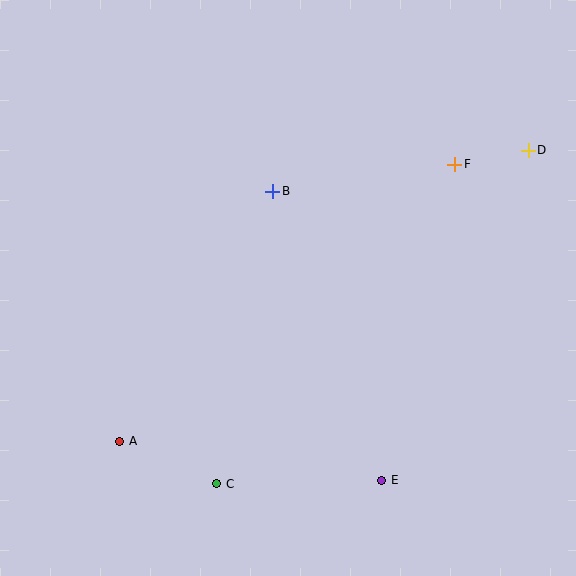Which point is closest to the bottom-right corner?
Point E is closest to the bottom-right corner.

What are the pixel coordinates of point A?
Point A is at (119, 441).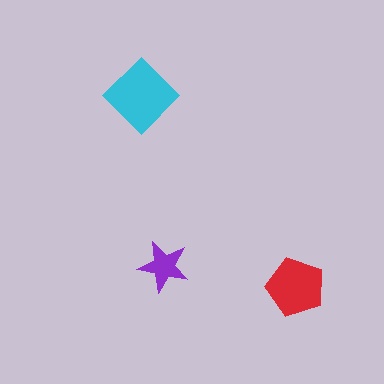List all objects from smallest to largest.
The purple star, the red pentagon, the cyan diamond.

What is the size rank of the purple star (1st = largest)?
3rd.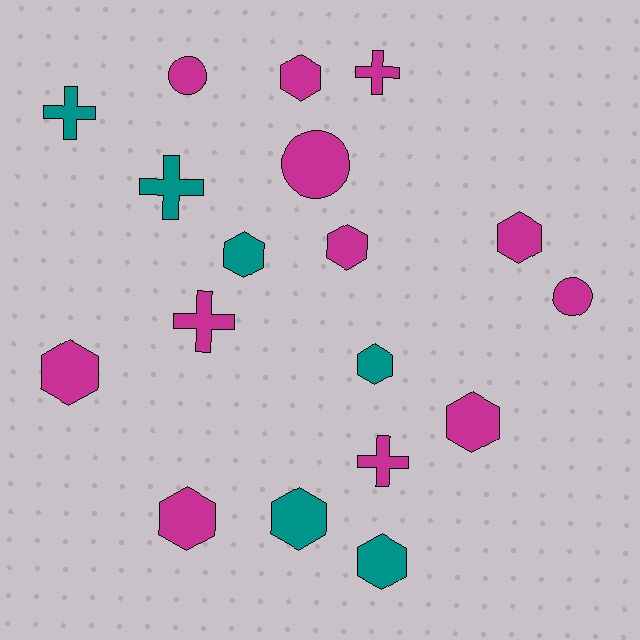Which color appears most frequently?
Magenta, with 12 objects.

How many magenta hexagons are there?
There are 6 magenta hexagons.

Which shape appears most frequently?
Hexagon, with 10 objects.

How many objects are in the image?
There are 18 objects.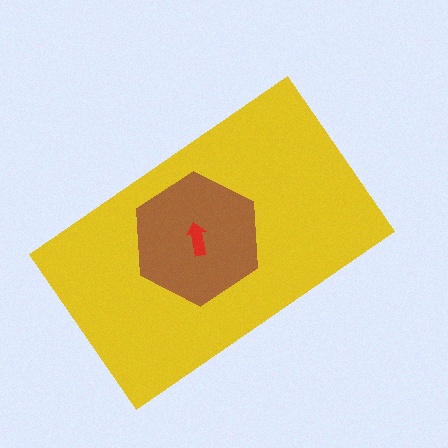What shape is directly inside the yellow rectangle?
The brown hexagon.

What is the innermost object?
The red arrow.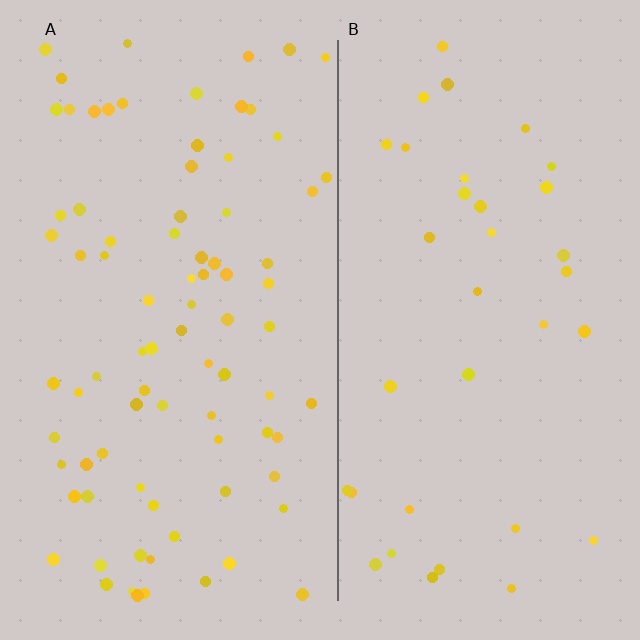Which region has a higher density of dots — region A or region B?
A (the left).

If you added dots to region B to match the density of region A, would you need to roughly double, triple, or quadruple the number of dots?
Approximately double.